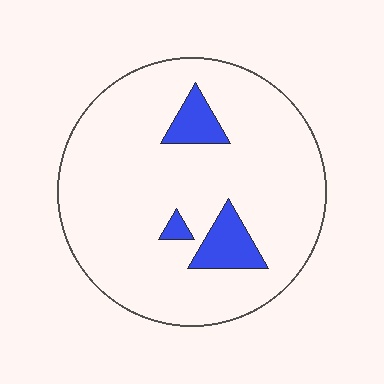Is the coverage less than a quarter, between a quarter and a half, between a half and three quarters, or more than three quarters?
Less than a quarter.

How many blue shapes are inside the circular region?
3.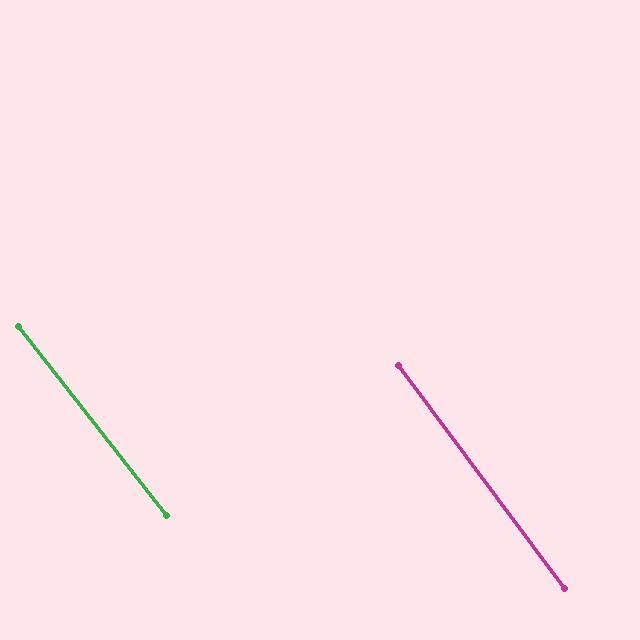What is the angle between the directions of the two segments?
Approximately 1 degree.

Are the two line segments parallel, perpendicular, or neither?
Parallel — their directions differ by only 1.3°.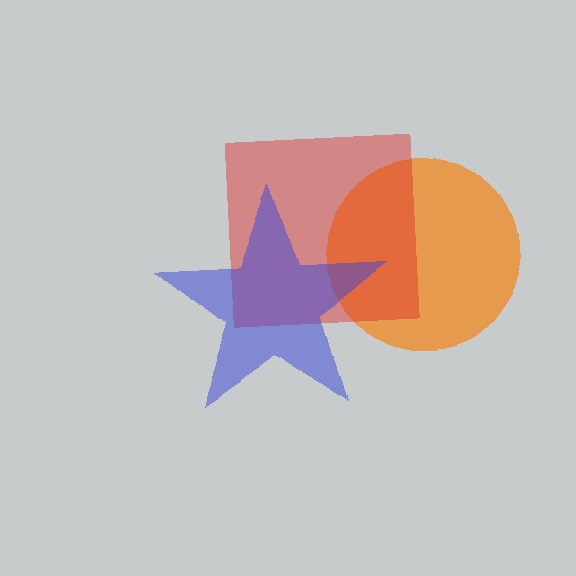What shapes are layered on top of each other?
The layered shapes are: an orange circle, a red square, a blue star.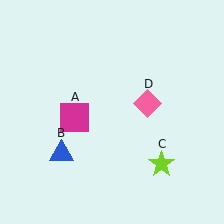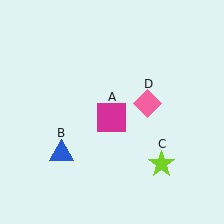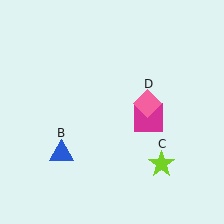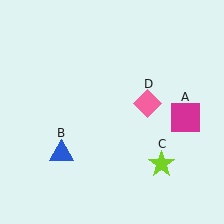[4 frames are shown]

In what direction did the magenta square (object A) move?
The magenta square (object A) moved right.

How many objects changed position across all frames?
1 object changed position: magenta square (object A).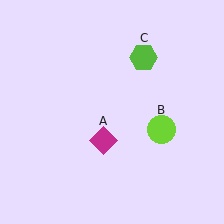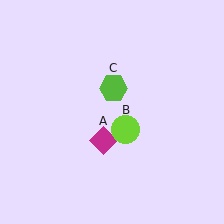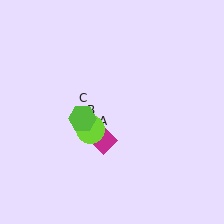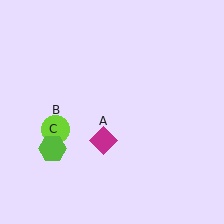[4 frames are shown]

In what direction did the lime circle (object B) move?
The lime circle (object B) moved left.